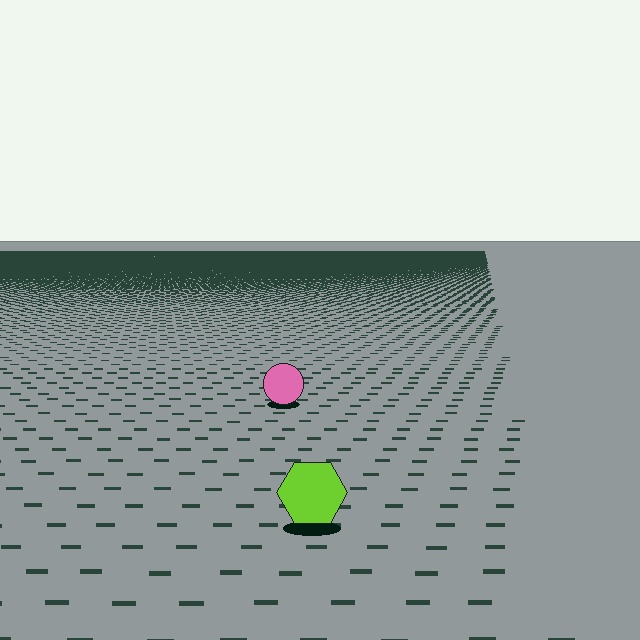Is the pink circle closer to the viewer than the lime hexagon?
No. The lime hexagon is closer — you can tell from the texture gradient: the ground texture is coarser near it.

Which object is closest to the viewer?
The lime hexagon is closest. The texture marks near it are larger and more spread out.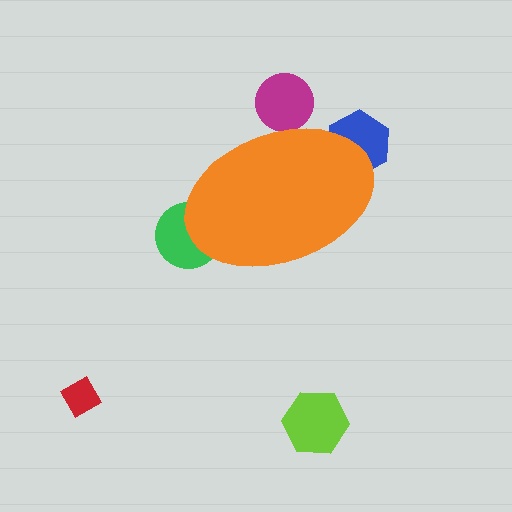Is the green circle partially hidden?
Yes, the green circle is partially hidden behind the orange ellipse.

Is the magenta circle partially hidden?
Yes, the magenta circle is partially hidden behind the orange ellipse.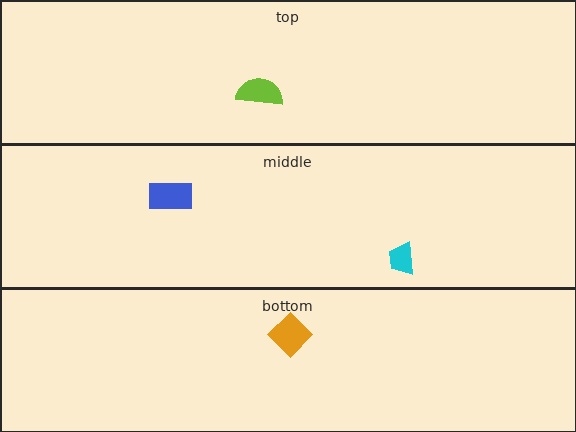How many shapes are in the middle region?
2.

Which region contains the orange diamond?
The bottom region.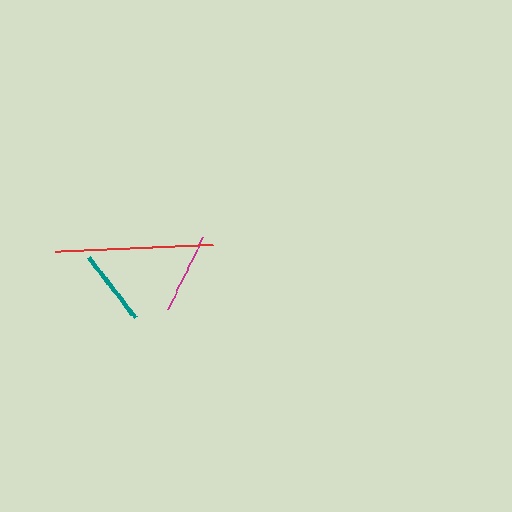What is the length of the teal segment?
The teal segment is approximately 76 pixels long.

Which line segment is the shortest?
The teal line is the shortest at approximately 76 pixels.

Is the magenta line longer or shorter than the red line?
The red line is longer than the magenta line.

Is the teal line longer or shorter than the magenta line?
The magenta line is longer than the teal line.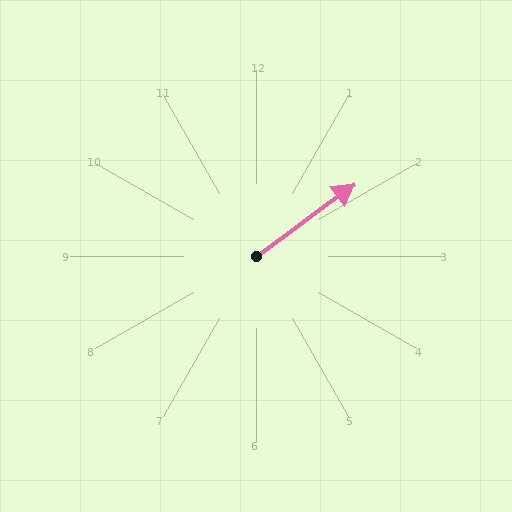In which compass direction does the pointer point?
Northeast.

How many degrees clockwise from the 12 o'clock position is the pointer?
Approximately 54 degrees.